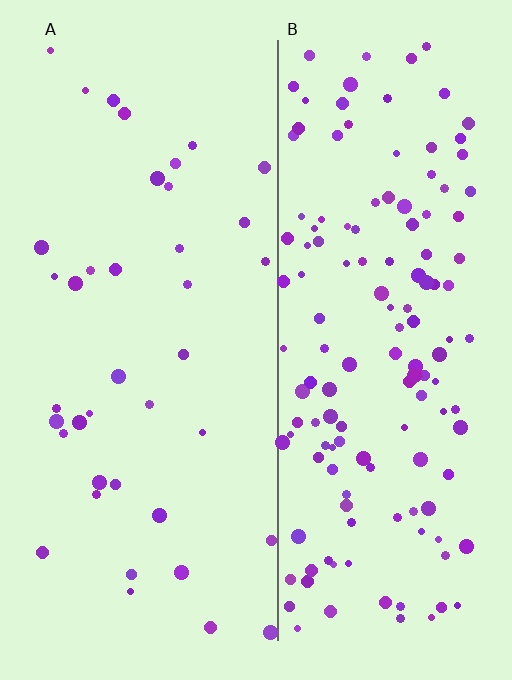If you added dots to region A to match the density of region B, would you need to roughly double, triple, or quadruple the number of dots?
Approximately quadruple.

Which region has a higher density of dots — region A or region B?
B (the right).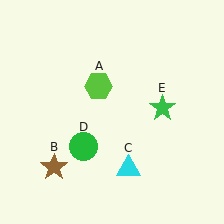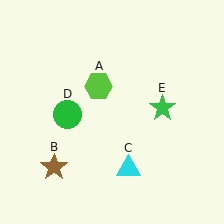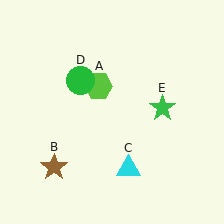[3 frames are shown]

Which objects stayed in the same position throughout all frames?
Lime hexagon (object A) and brown star (object B) and cyan triangle (object C) and green star (object E) remained stationary.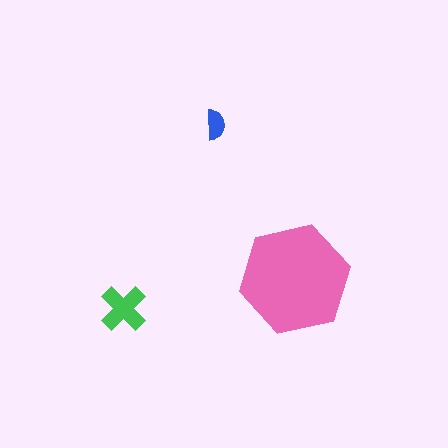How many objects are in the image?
There are 3 objects in the image.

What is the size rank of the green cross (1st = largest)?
2nd.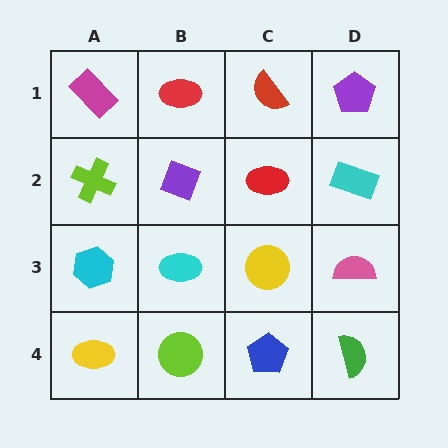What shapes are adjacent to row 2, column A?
A magenta rectangle (row 1, column A), a cyan hexagon (row 3, column A), a purple diamond (row 2, column B).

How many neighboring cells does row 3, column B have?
4.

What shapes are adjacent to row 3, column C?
A red ellipse (row 2, column C), a blue pentagon (row 4, column C), a cyan ellipse (row 3, column B), a pink semicircle (row 3, column D).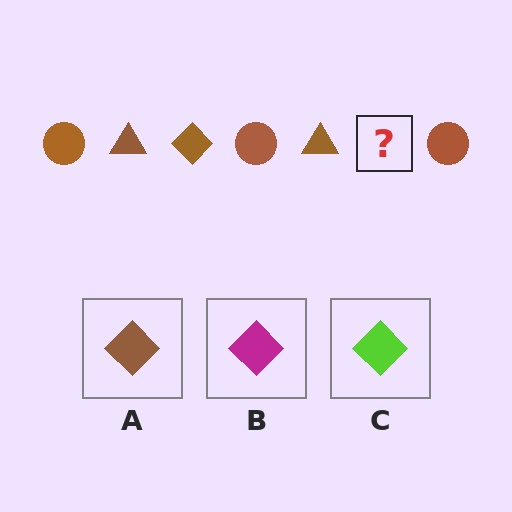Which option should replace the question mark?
Option A.